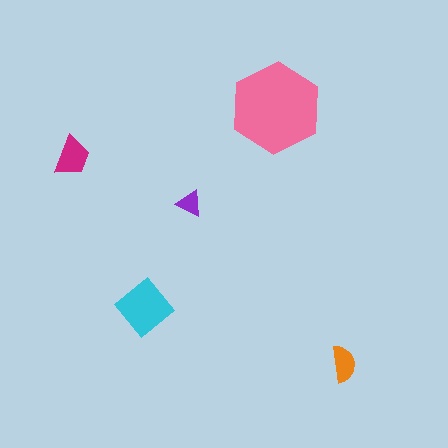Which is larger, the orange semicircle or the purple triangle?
The orange semicircle.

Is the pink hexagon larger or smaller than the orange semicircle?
Larger.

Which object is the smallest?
The purple triangle.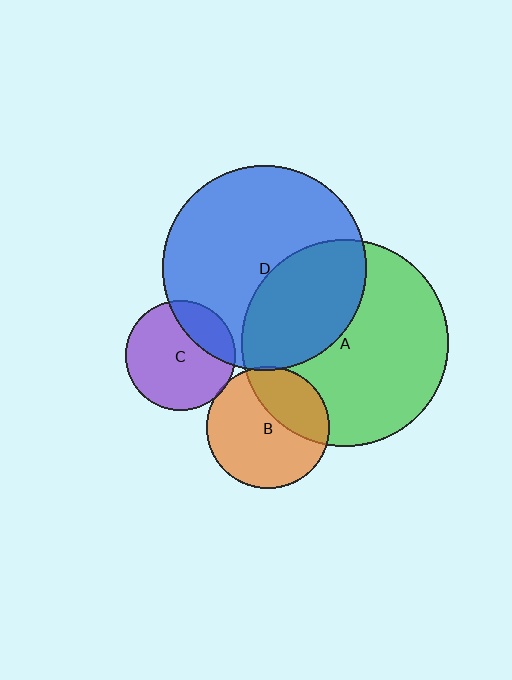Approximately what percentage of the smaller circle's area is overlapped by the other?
Approximately 5%.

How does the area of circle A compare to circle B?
Approximately 2.8 times.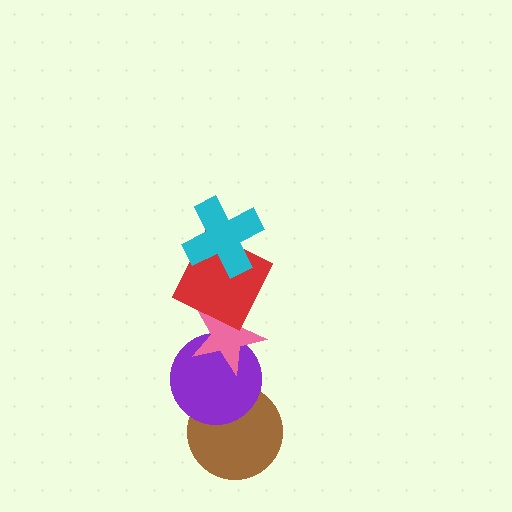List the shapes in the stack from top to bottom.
From top to bottom: the cyan cross, the red square, the pink star, the purple circle, the brown circle.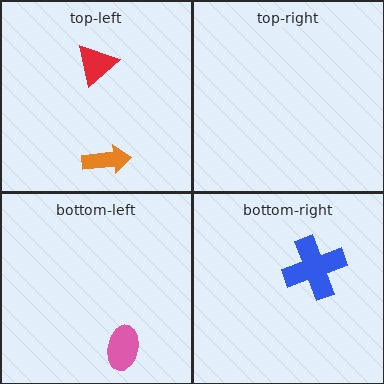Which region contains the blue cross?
The bottom-right region.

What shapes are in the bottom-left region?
The pink ellipse.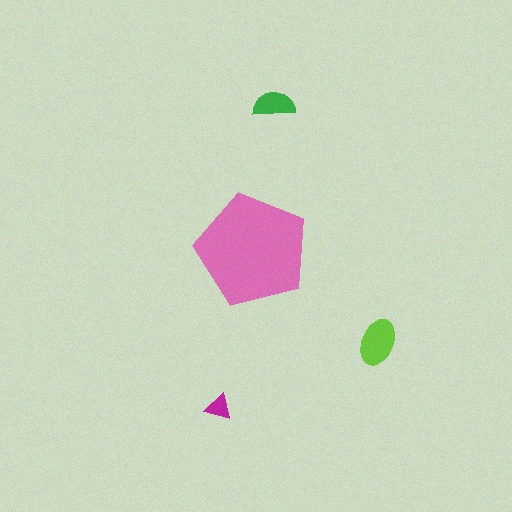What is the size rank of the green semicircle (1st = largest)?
3rd.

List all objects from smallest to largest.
The magenta triangle, the green semicircle, the lime ellipse, the pink pentagon.